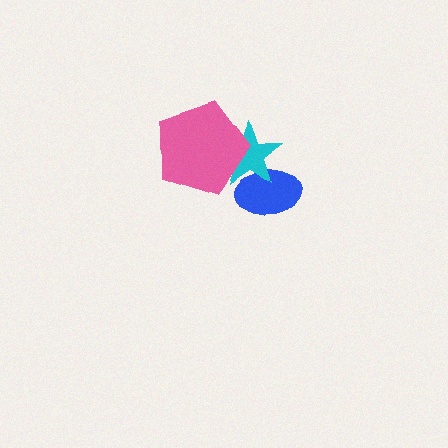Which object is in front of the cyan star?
The pink pentagon is in front of the cyan star.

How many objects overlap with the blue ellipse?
1 object overlaps with the blue ellipse.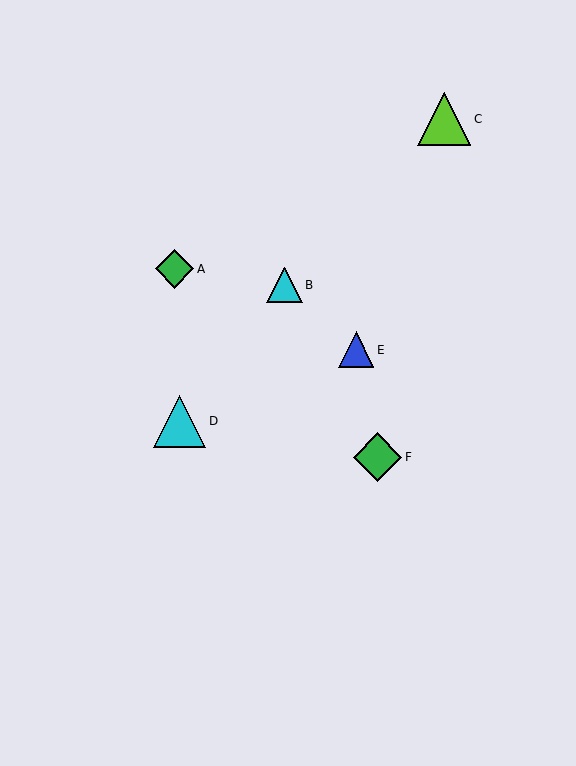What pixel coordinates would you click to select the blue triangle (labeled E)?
Click at (356, 350) to select the blue triangle E.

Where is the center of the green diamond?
The center of the green diamond is at (174, 269).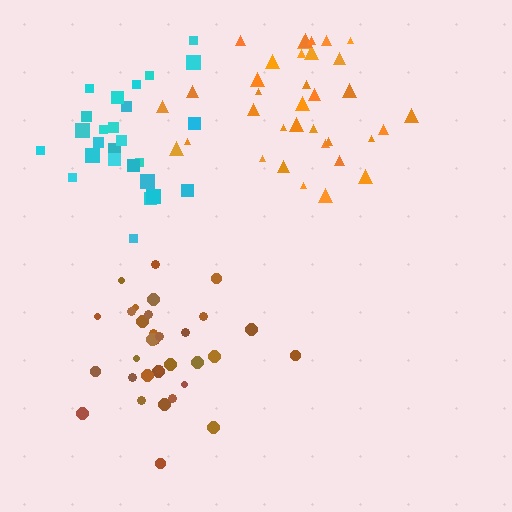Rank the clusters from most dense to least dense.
brown, cyan, orange.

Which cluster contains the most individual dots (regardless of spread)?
Orange (35).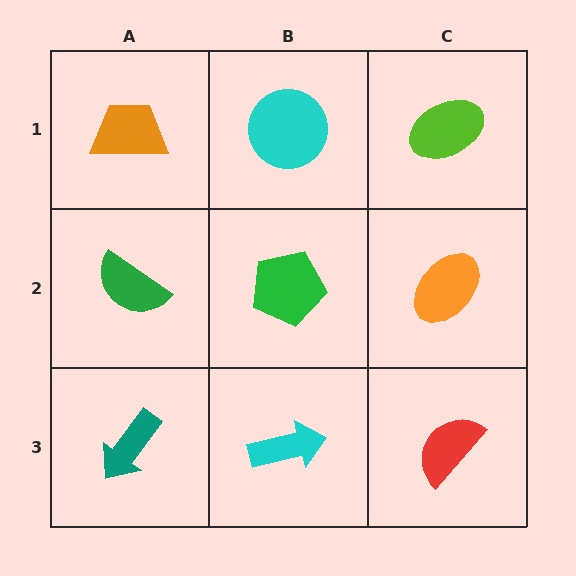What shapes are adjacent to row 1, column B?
A green pentagon (row 2, column B), an orange trapezoid (row 1, column A), a lime ellipse (row 1, column C).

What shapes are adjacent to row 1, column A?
A green semicircle (row 2, column A), a cyan circle (row 1, column B).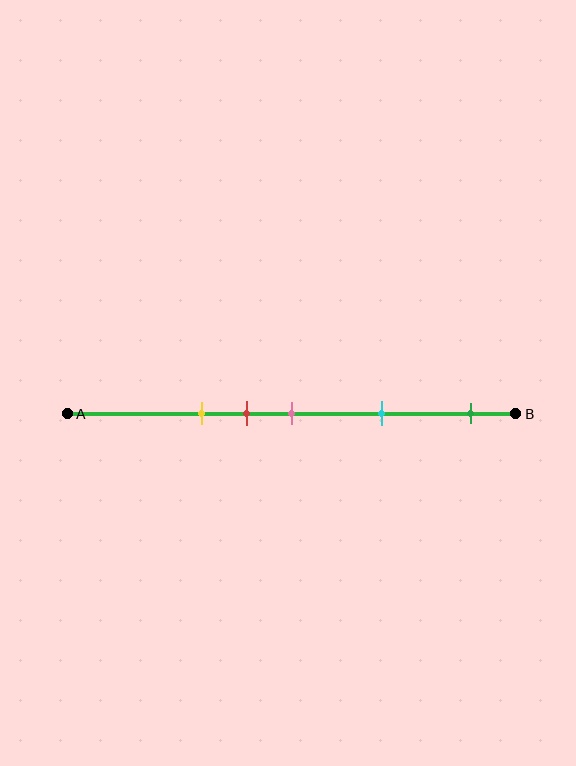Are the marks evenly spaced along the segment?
No, the marks are not evenly spaced.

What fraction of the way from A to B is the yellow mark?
The yellow mark is approximately 30% (0.3) of the way from A to B.